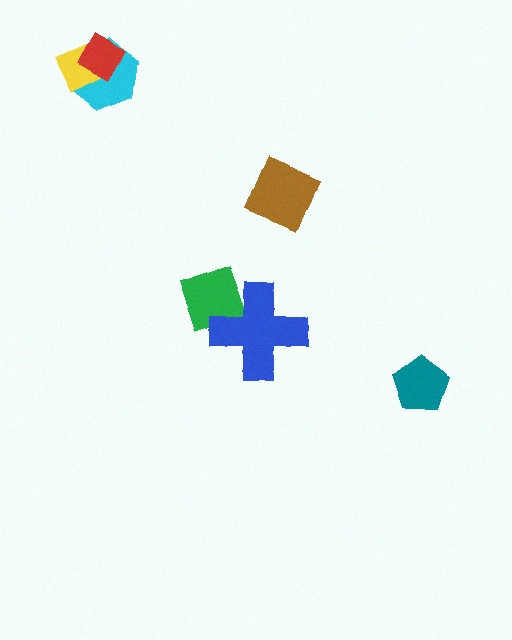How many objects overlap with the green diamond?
1 object overlaps with the green diamond.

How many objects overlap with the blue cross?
1 object overlaps with the blue cross.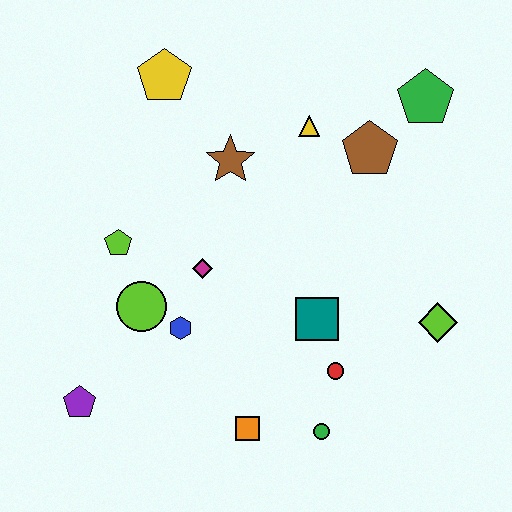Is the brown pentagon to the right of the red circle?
Yes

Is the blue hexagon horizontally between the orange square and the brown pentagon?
No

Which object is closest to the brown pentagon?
The yellow triangle is closest to the brown pentagon.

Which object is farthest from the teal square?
The yellow pentagon is farthest from the teal square.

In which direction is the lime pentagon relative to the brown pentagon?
The lime pentagon is to the left of the brown pentagon.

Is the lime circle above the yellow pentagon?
No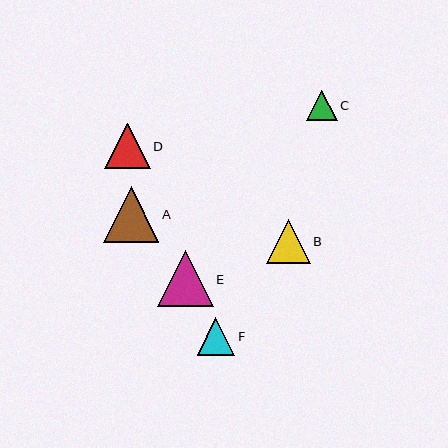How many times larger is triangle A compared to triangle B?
Triangle A is approximately 1.3 times the size of triangle B.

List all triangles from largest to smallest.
From largest to smallest: A, E, D, B, F, C.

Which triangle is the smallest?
Triangle C is the smallest with a size of approximately 30 pixels.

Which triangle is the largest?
Triangle A is the largest with a size of approximately 56 pixels.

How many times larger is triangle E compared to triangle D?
Triangle E is approximately 1.2 times the size of triangle D.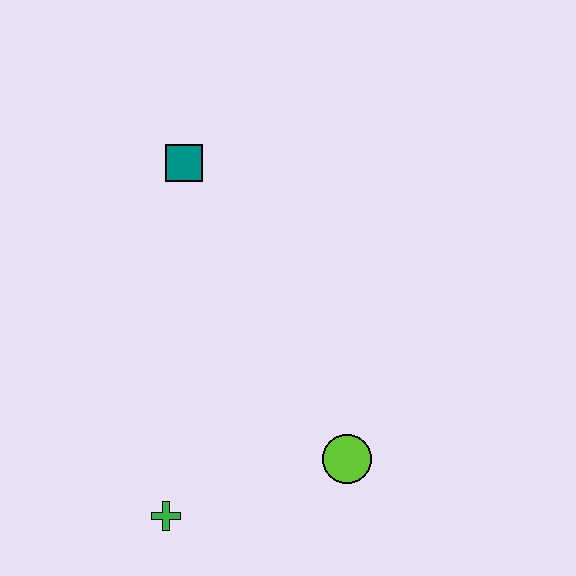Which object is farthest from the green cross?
The teal square is farthest from the green cross.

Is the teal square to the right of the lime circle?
No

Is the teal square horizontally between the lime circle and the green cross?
Yes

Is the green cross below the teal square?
Yes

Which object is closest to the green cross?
The lime circle is closest to the green cross.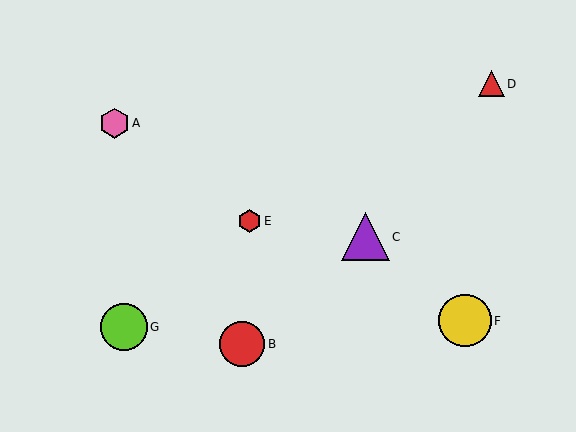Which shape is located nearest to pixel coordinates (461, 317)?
The yellow circle (labeled F) at (465, 321) is nearest to that location.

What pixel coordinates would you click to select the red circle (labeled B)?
Click at (242, 344) to select the red circle B.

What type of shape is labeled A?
Shape A is a pink hexagon.